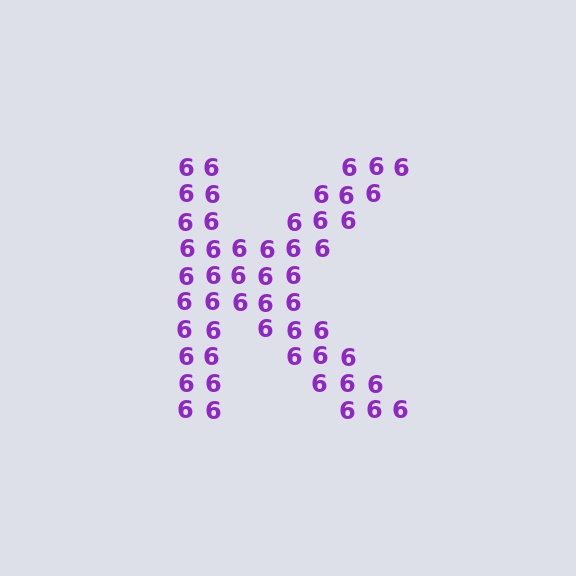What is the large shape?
The large shape is the letter K.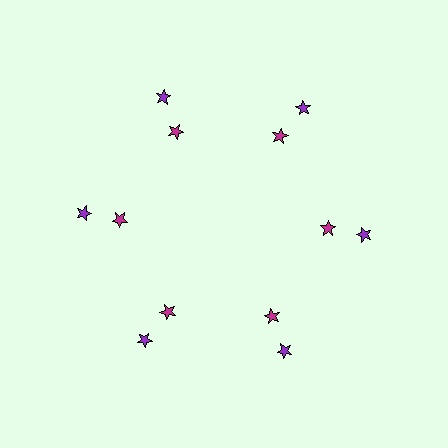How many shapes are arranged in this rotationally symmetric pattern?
There are 12 shapes, arranged in 6 groups of 2.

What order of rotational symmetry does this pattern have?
This pattern has 6-fold rotational symmetry.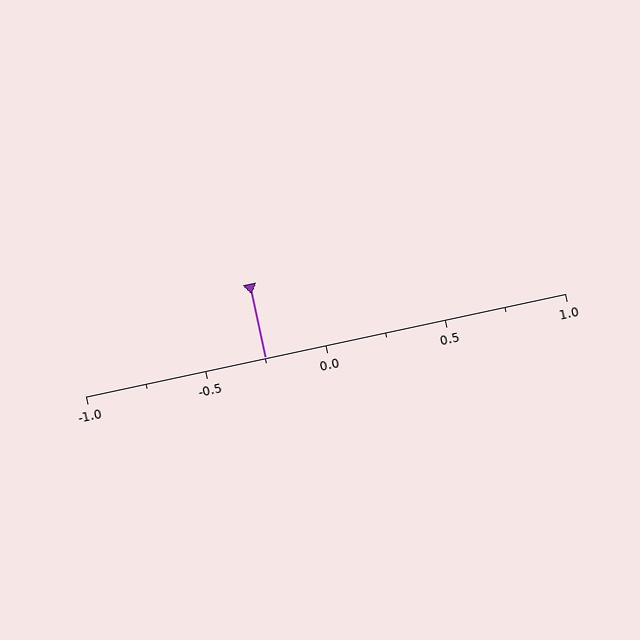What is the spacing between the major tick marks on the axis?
The major ticks are spaced 0.5 apart.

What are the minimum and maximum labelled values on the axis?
The axis runs from -1.0 to 1.0.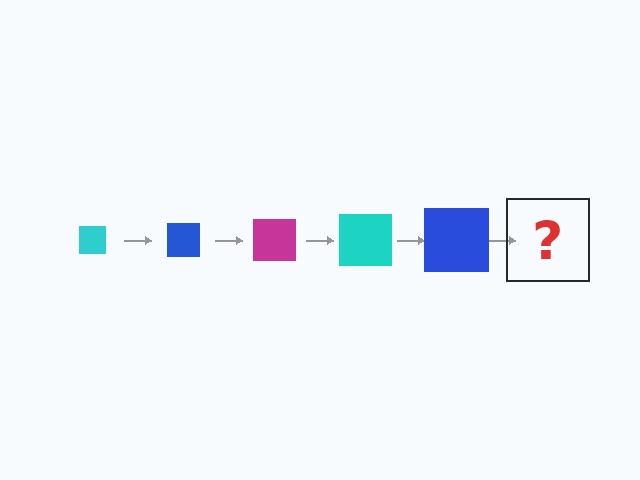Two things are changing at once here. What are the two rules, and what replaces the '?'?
The two rules are that the square grows larger each step and the color cycles through cyan, blue, and magenta. The '?' should be a magenta square, larger than the previous one.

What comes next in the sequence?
The next element should be a magenta square, larger than the previous one.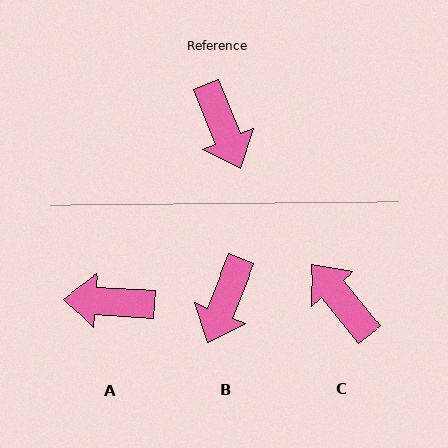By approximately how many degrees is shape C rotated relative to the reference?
Approximately 163 degrees clockwise.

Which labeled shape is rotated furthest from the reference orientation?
C, about 163 degrees away.